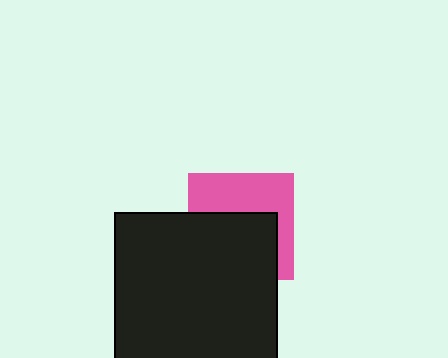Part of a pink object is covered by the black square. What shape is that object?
It is a square.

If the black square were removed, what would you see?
You would see the complete pink square.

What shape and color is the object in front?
The object in front is a black square.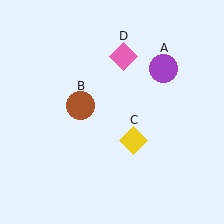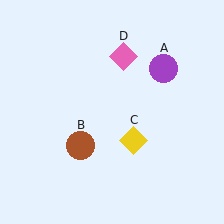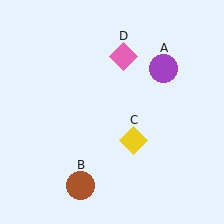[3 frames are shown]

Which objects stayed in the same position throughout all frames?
Purple circle (object A) and yellow diamond (object C) and pink diamond (object D) remained stationary.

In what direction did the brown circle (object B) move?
The brown circle (object B) moved down.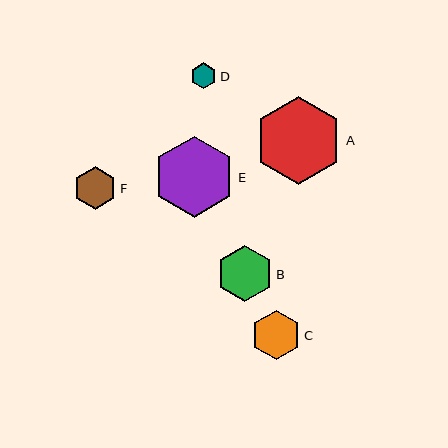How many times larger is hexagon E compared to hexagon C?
Hexagon E is approximately 1.6 times the size of hexagon C.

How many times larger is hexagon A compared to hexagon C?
Hexagon A is approximately 1.8 times the size of hexagon C.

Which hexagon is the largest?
Hexagon A is the largest with a size of approximately 88 pixels.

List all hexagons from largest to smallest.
From largest to smallest: A, E, B, C, F, D.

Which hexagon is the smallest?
Hexagon D is the smallest with a size of approximately 26 pixels.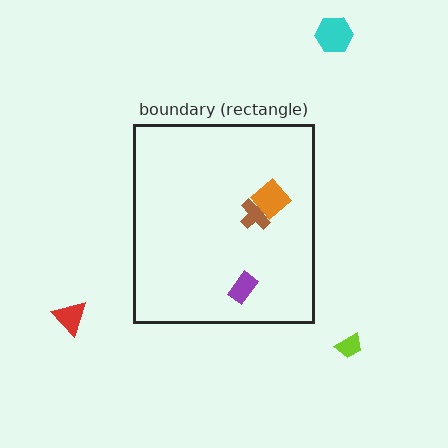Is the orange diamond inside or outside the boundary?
Inside.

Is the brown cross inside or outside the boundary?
Inside.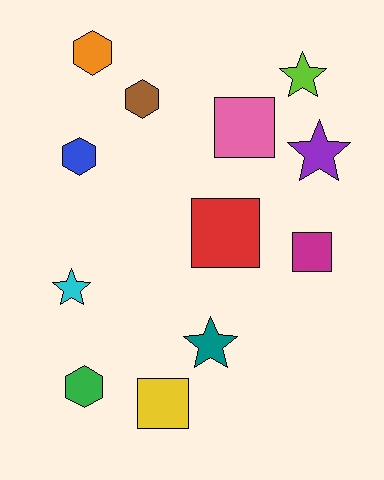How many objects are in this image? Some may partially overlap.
There are 12 objects.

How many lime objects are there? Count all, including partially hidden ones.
There is 1 lime object.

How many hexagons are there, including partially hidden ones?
There are 4 hexagons.